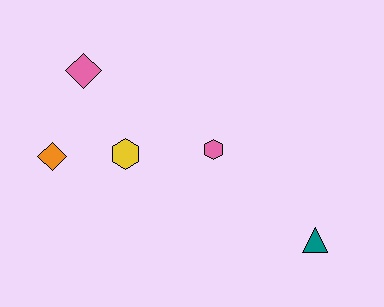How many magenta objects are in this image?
There are no magenta objects.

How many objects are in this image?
There are 5 objects.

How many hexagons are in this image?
There are 2 hexagons.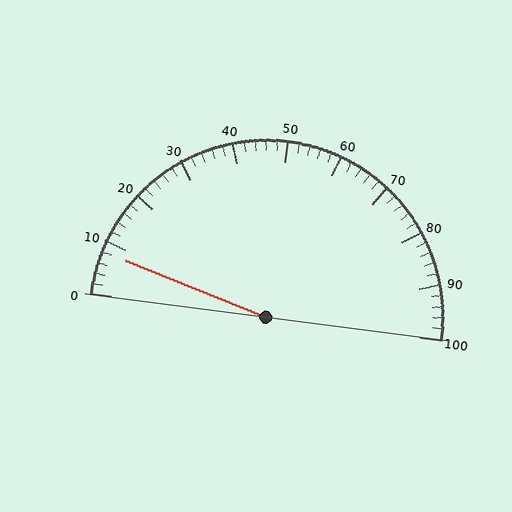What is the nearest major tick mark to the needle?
The nearest major tick mark is 10.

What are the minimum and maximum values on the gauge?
The gauge ranges from 0 to 100.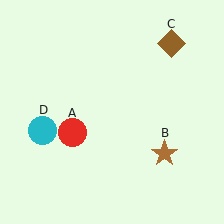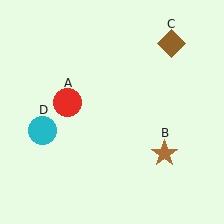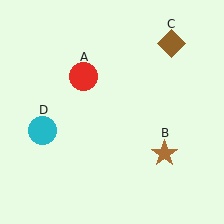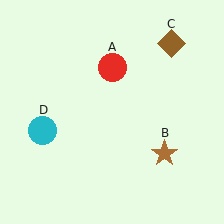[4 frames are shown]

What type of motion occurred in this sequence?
The red circle (object A) rotated clockwise around the center of the scene.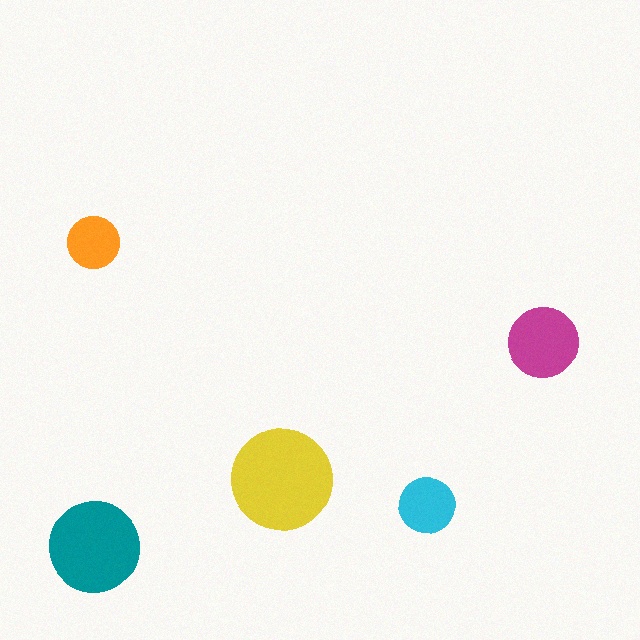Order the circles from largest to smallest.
the yellow one, the teal one, the magenta one, the cyan one, the orange one.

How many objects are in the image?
There are 5 objects in the image.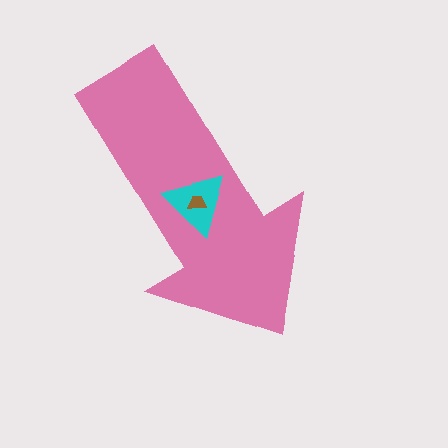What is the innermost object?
The brown trapezoid.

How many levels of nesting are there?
3.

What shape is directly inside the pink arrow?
The cyan triangle.